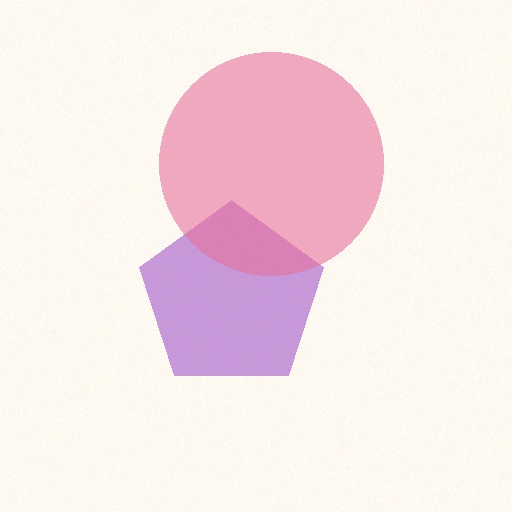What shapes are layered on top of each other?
The layered shapes are: a purple pentagon, a pink circle.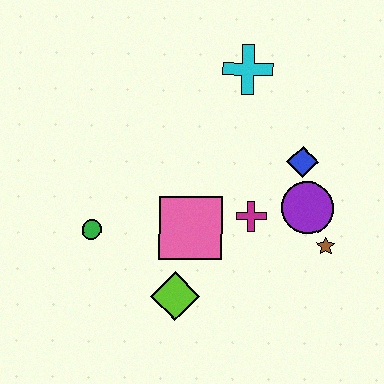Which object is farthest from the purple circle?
The green circle is farthest from the purple circle.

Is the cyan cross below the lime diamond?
No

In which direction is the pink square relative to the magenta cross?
The pink square is to the left of the magenta cross.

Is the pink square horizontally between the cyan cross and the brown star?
No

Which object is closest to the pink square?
The magenta cross is closest to the pink square.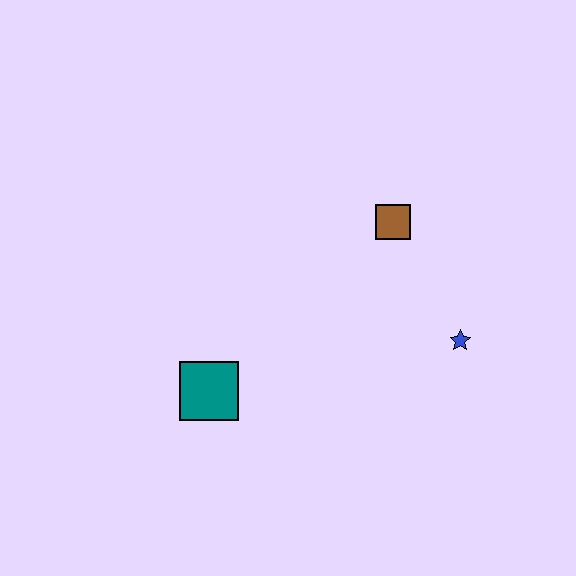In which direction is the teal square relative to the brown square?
The teal square is to the left of the brown square.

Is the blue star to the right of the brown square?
Yes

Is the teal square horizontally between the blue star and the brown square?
No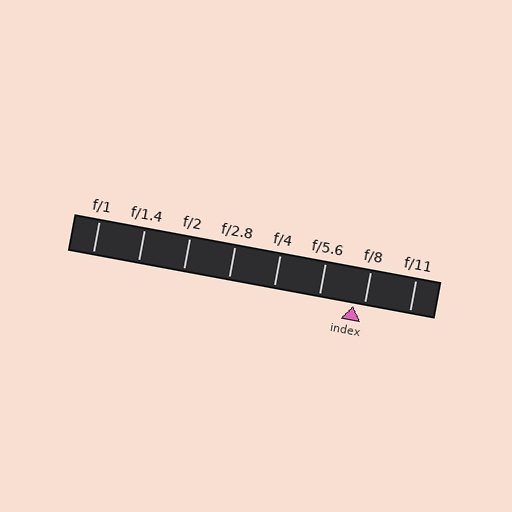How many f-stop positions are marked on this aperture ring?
There are 8 f-stop positions marked.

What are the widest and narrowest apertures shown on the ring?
The widest aperture shown is f/1 and the narrowest is f/11.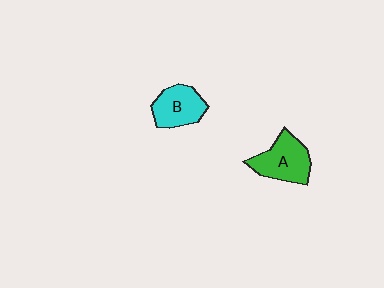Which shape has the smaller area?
Shape B (cyan).